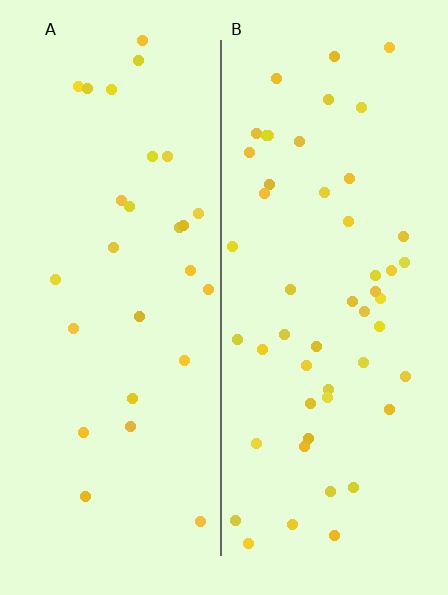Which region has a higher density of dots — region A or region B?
B (the right).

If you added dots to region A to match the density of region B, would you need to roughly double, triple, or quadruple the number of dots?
Approximately double.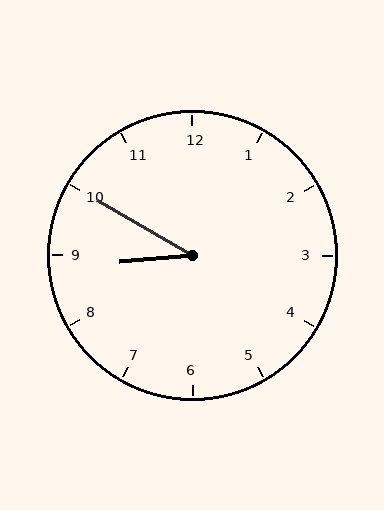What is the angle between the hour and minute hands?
Approximately 35 degrees.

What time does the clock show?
8:50.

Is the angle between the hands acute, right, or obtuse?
It is acute.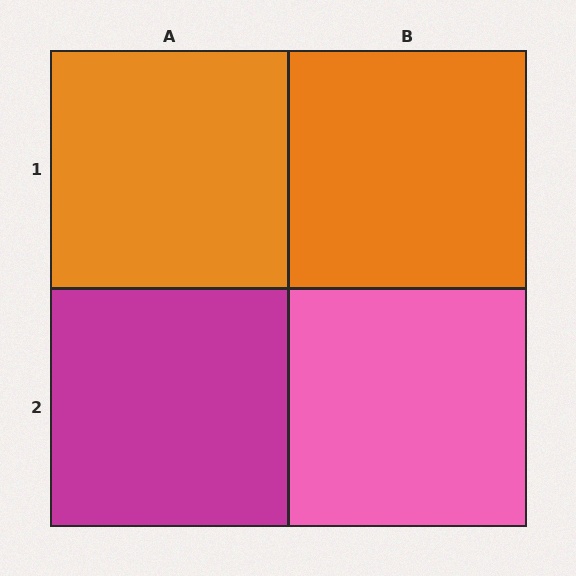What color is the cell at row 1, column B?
Orange.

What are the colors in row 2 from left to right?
Magenta, pink.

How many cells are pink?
1 cell is pink.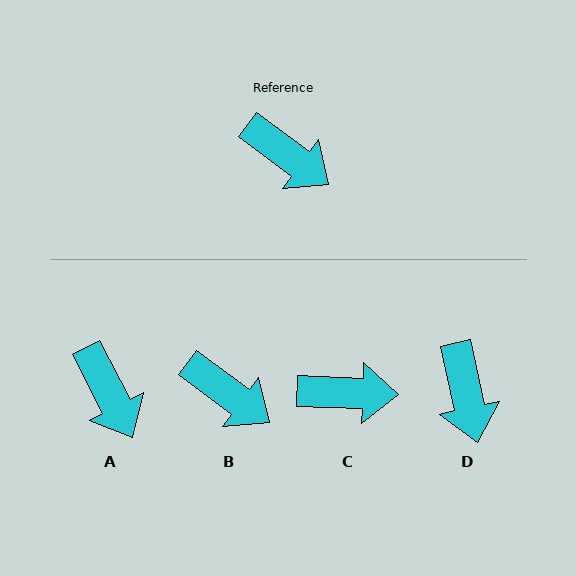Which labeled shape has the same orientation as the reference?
B.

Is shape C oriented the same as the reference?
No, it is off by about 34 degrees.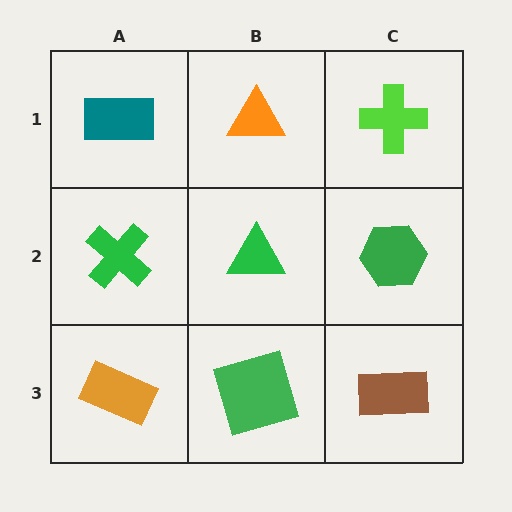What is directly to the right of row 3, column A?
A green square.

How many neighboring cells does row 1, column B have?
3.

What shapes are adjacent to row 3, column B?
A green triangle (row 2, column B), an orange rectangle (row 3, column A), a brown rectangle (row 3, column C).